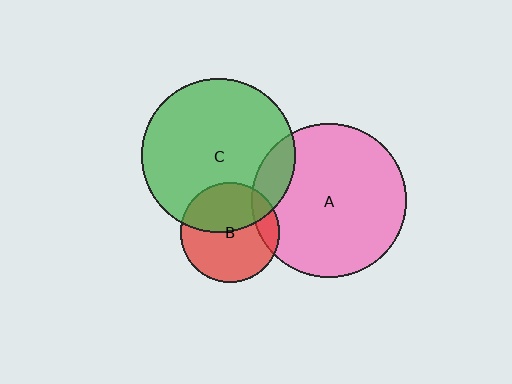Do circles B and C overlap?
Yes.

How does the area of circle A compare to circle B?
Approximately 2.4 times.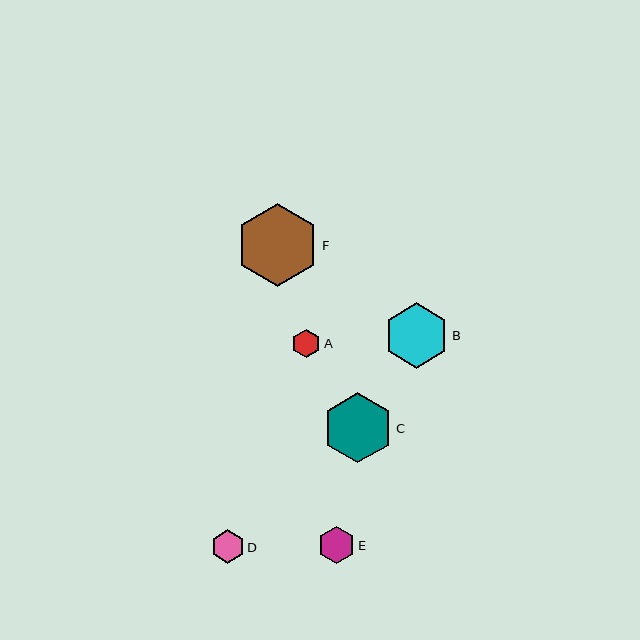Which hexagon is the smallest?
Hexagon A is the smallest with a size of approximately 29 pixels.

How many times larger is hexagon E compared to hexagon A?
Hexagon E is approximately 1.3 times the size of hexagon A.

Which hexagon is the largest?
Hexagon F is the largest with a size of approximately 83 pixels.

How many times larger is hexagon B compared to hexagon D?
Hexagon B is approximately 2.0 times the size of hexagon D.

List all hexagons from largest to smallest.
From largest to smallest: F, C, B, E, D, A.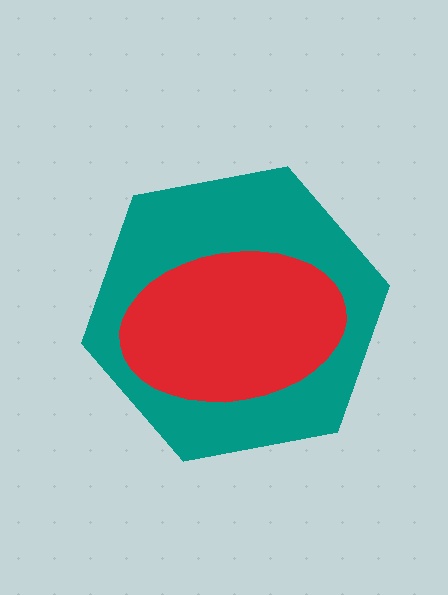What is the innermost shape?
The red ellipse.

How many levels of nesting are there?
2.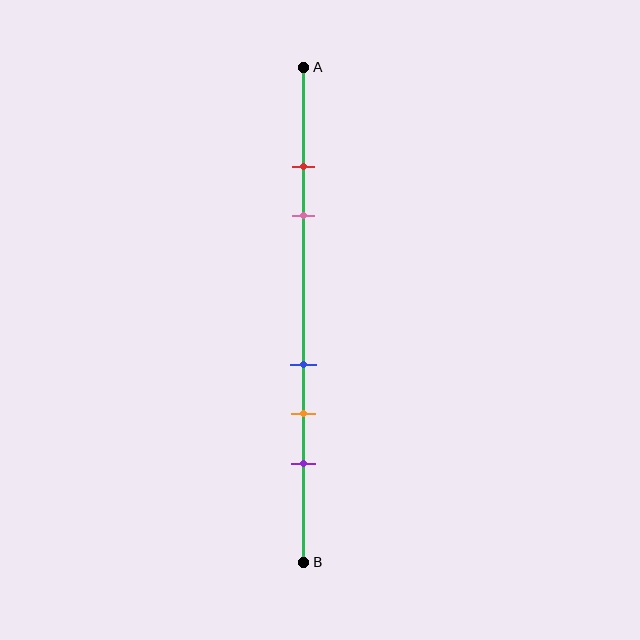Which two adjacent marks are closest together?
The red and pink marks are the closest adjacent pair.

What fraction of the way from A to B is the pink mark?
The pink mark is approximately 30% (0.3) of the way from A to B.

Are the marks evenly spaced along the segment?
No, the marks are not evenly spaced.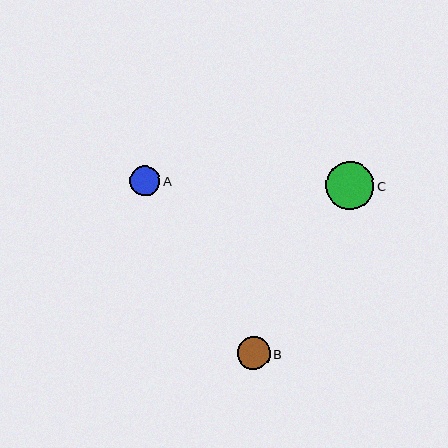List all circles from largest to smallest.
From largest to smallest: C, B, A.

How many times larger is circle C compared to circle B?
Circle C is approximately 1.5 times the size of circle B.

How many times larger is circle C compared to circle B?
Circle C is approximately 1.5 times the size of circle B.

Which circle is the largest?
Circle C is the largest with a size of approximately 48 pixels.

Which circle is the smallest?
Circle A is the smallest with a size of approximately 30 pixels.